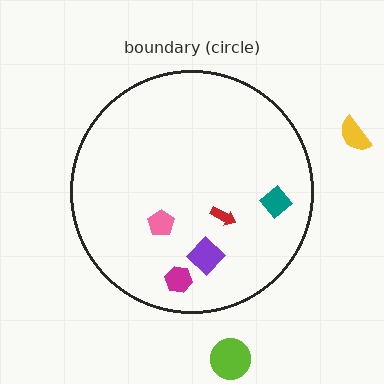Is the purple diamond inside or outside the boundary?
Inside.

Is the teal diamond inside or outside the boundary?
Inside.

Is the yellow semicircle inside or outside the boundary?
Outside.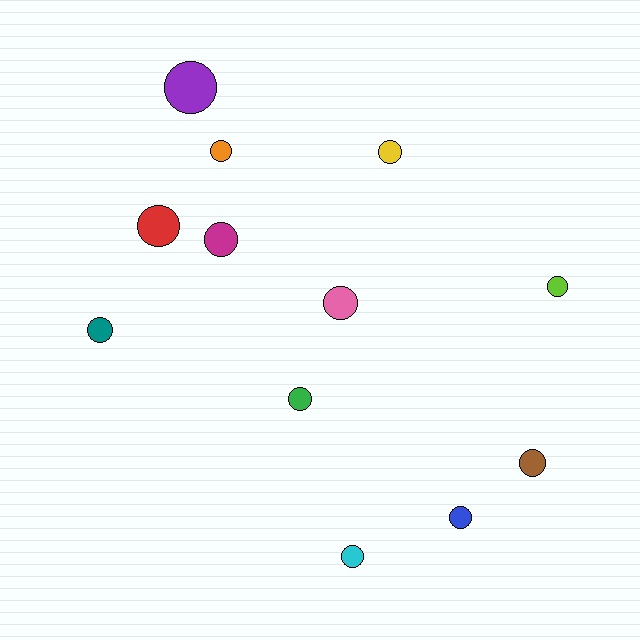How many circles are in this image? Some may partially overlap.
There are 12 circles.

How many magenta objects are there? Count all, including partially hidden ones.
There is 1 magenta object.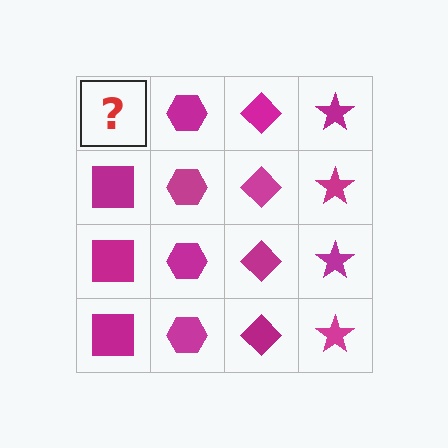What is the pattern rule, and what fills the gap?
The rule is that each column has a consistent shape. The gap should be filled with a magenta square.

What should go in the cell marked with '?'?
The missing cell should contain a magenta square.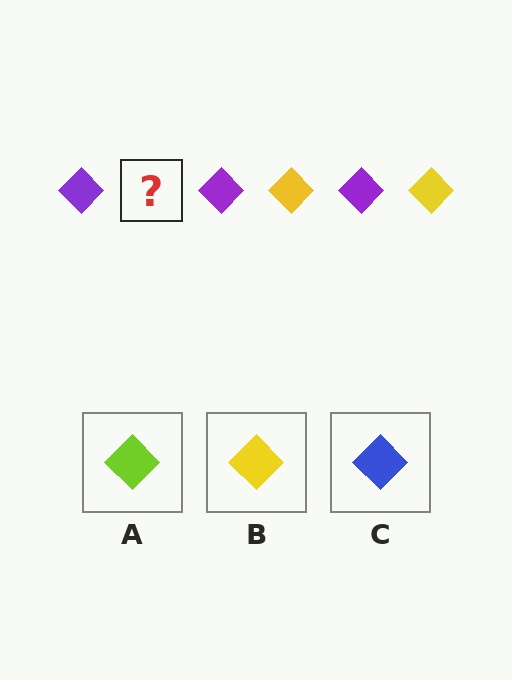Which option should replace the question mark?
Option B.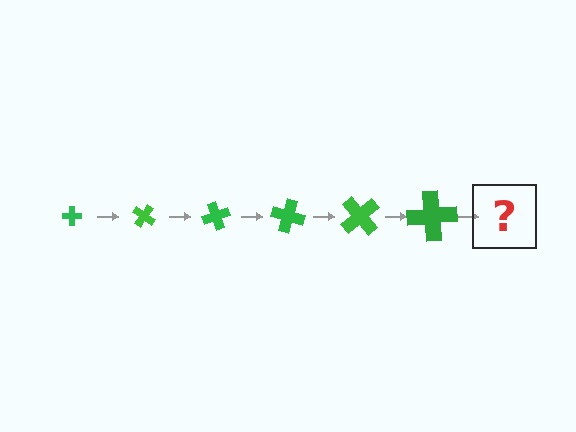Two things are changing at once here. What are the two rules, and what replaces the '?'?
The two rules are that the cross grows larger each step and it rotates 35 degrees each step. The '?' should be a cross, larger than the previous one and rotated 210 degrees from the start.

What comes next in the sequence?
The next element should be a cross, larger than the previous one and rotated 210 degrees from the start.